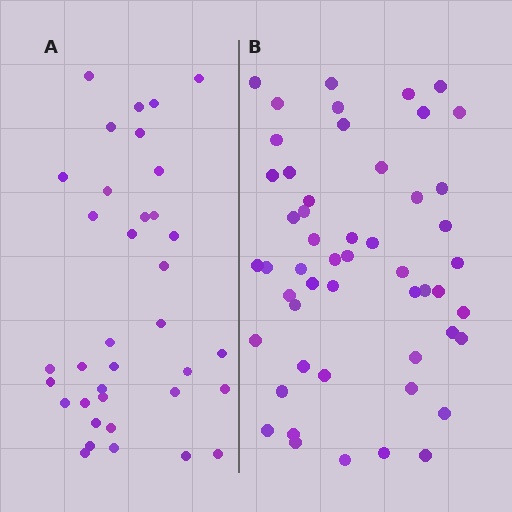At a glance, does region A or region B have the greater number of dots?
Region B (the right region) has more dots.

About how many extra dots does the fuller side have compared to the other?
Region B has approximately 15 more dots than region A.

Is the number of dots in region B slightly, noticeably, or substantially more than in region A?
Region B has noticeably more, but not dramatically so. The ratio is roughly 1.4 to 1.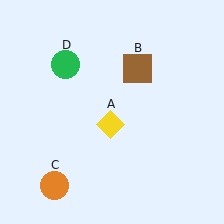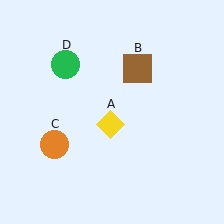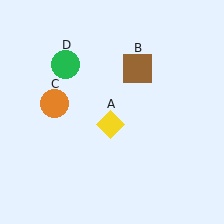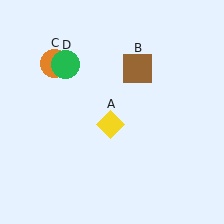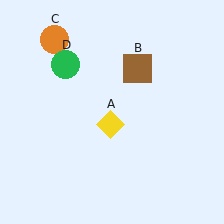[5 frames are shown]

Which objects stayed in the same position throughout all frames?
Yellow diamond (object A) and brown square (object B) and green circle (object D) remained stationary.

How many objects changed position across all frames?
1 object changed position: orange circle (object C).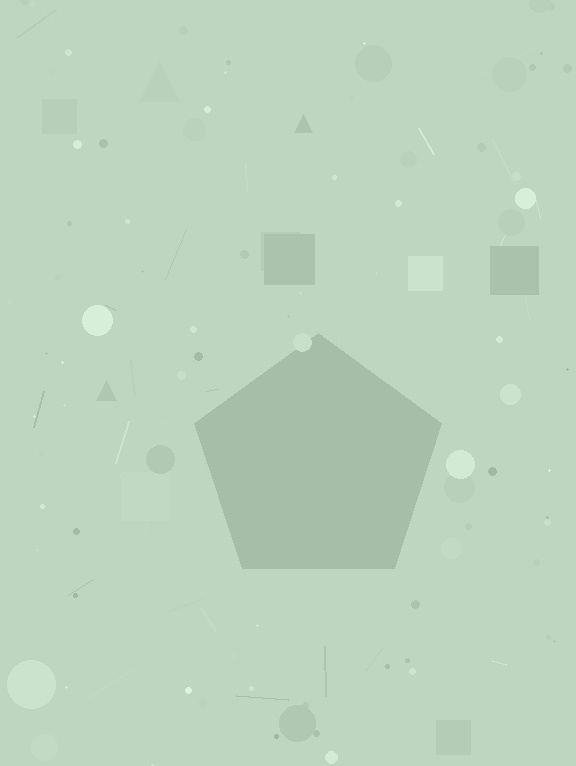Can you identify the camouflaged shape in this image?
The camouflaged shape is a pentagon.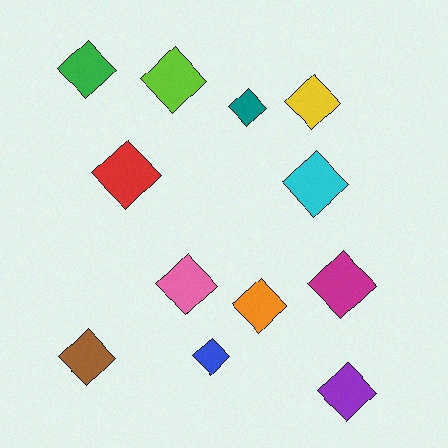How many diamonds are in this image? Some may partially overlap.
There are 12 diamonds.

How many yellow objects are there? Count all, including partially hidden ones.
There is 1 yellow object.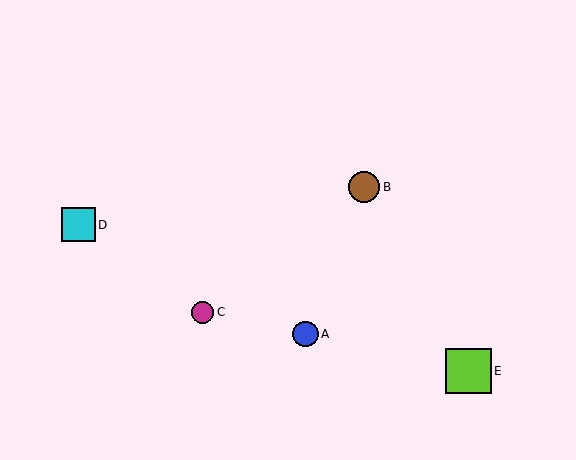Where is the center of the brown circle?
The center of the brown circle is at (364, 187).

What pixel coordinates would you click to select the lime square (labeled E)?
Click at (469, 371) to select the lime square E.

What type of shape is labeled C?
Shape C is a magenta circle.